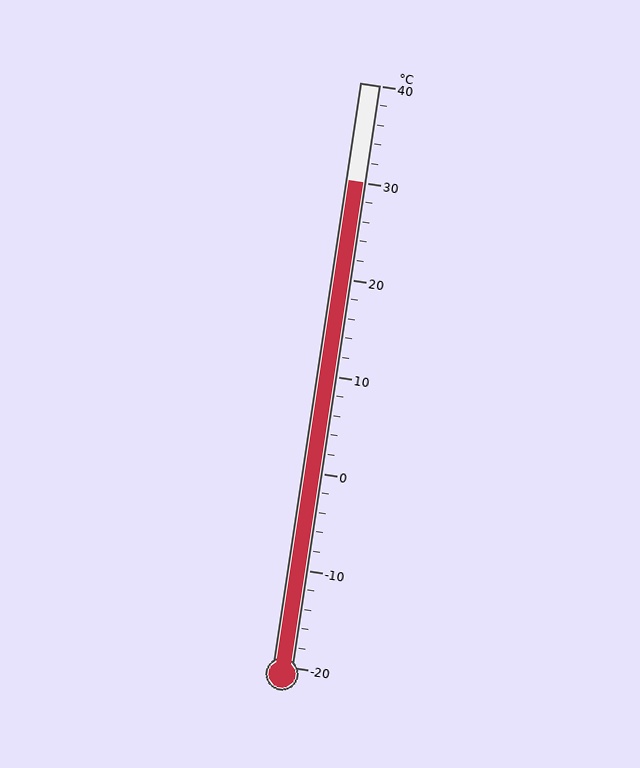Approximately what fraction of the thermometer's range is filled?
The thermometer is filled to approximately 85% of its range.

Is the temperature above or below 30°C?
The temperature is at 30°C.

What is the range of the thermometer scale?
The thermometer scale ranges from -20°C to 40°C.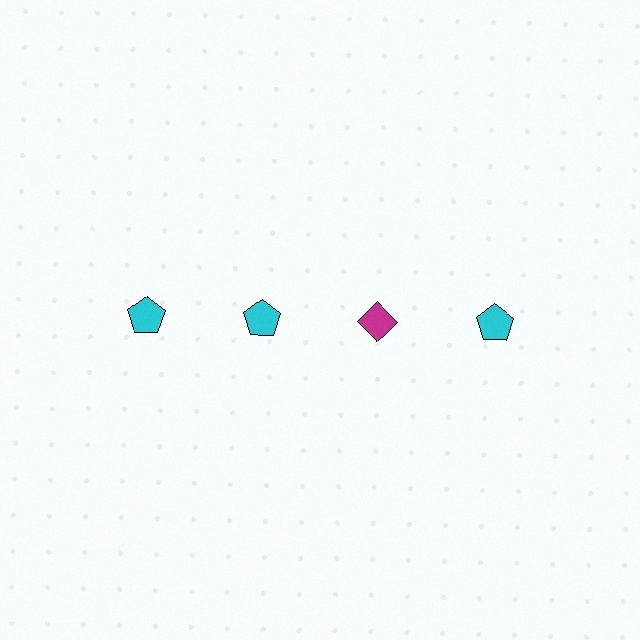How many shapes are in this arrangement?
There are 4 shapes arranged in a grid pattern.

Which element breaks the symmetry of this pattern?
The magenta diamond in the top row, center column breaks the symmetry. All other shapes are cyan pentagons.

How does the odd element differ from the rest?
It differs in both color (magenta instead of cyan) and shape (diamond instead of pentagon).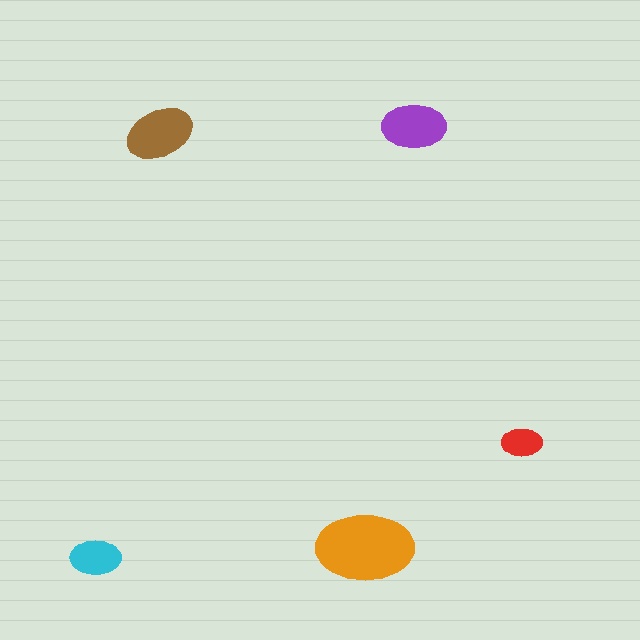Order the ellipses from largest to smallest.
the orange one, the brown one, the purple one, the cyan one, the red one.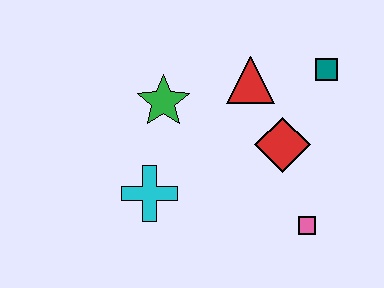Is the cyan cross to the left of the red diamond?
Yes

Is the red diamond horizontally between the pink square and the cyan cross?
Yes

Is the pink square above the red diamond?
No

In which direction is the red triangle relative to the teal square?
The red triangle is to the left of the teal square.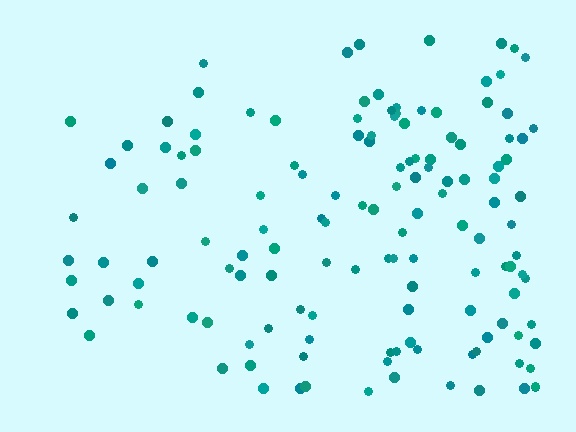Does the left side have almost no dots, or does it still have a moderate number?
Still a moderate number, just noticeably fewer than the right.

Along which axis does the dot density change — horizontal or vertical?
Horizontal.